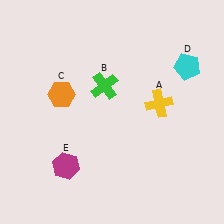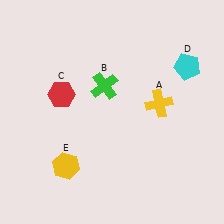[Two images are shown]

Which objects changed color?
C changed from orange to red. E changed from magenta to yellow.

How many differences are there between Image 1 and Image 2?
There are 2 differences between the two images.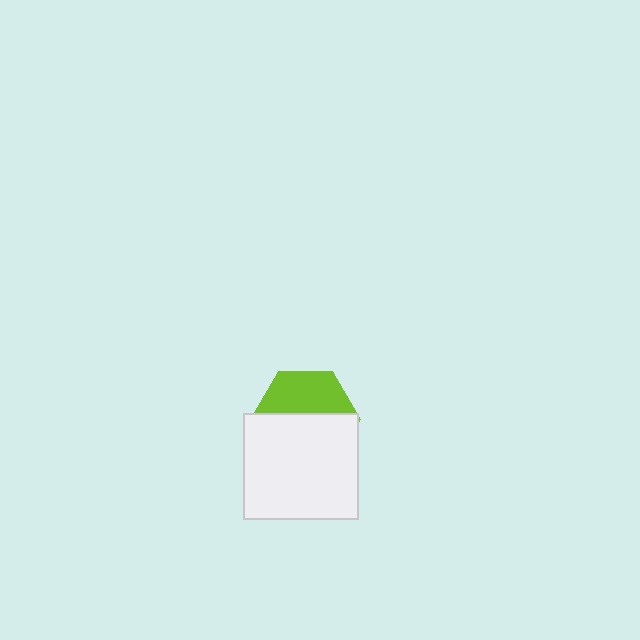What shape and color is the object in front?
The object in front is a white rectangle.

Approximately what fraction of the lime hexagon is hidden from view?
Roughly 58% of the lime hexagon is hidden behind the white rectangle.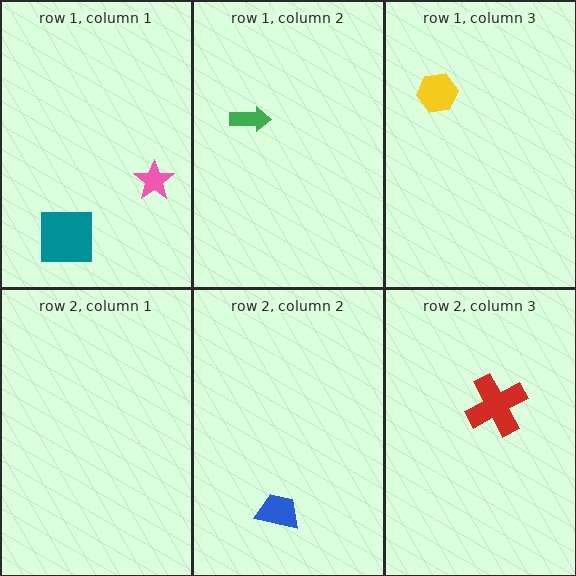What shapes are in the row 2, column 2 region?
The blue trapezoid.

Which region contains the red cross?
The row 2, column 3 region.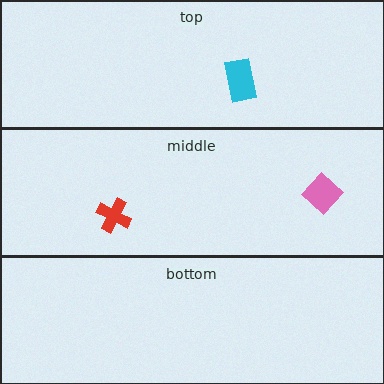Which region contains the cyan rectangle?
The top region.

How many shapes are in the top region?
1.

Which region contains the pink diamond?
The middle region.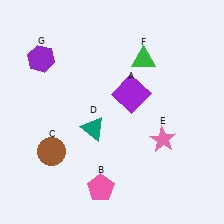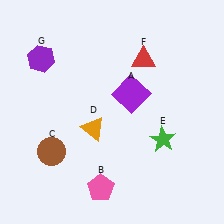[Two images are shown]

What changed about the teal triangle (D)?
In Image 1, D is teal. In Image 2, it changed to orange.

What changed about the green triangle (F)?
In Image 1, F is green. In Image 2, it changed to red.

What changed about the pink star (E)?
In Image 1, E is pink. In Image 2, it changed to green.